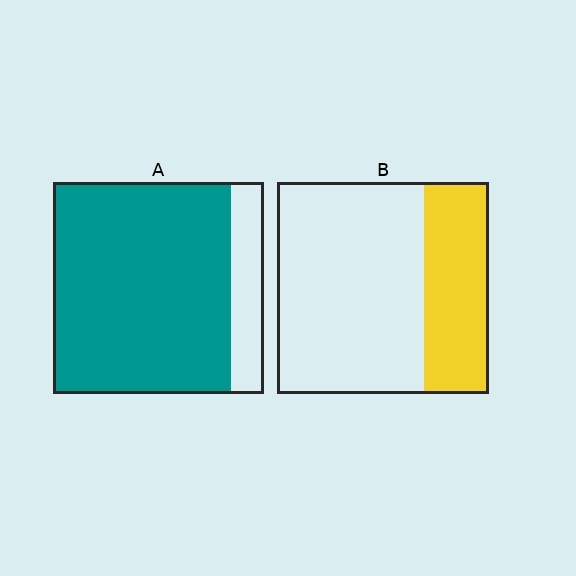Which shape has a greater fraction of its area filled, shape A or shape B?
Shape A.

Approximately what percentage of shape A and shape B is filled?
A is approximately 85% and B is approximately 30%.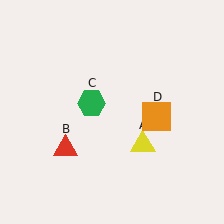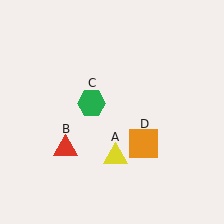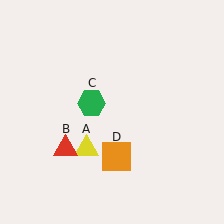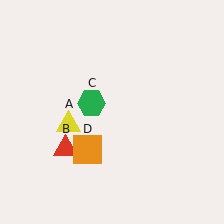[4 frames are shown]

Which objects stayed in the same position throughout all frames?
Red triangle (object B) and green hexagon (object C) remained stationary.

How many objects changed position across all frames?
2 objects changed position: yellow triangle (object A), orange square (object D).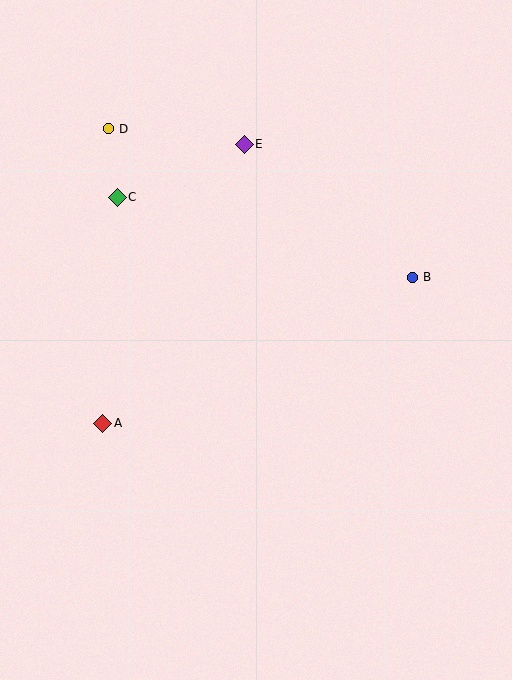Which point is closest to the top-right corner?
Point B is closest to the top-right corner.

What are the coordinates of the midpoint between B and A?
The midpoint between B and A is at (258, 350).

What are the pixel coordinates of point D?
Point D is at (108, 129).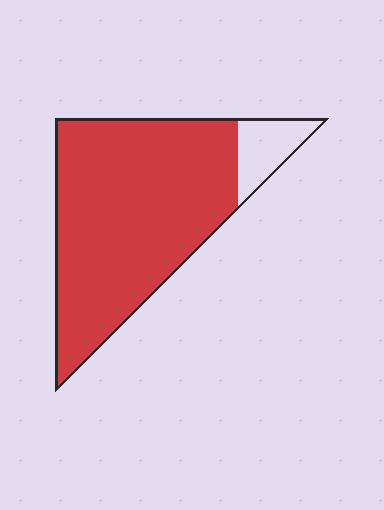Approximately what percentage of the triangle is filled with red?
Approximately 90%.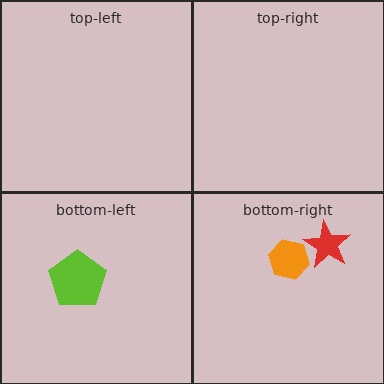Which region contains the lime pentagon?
The bottom-left region.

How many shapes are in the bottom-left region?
1.